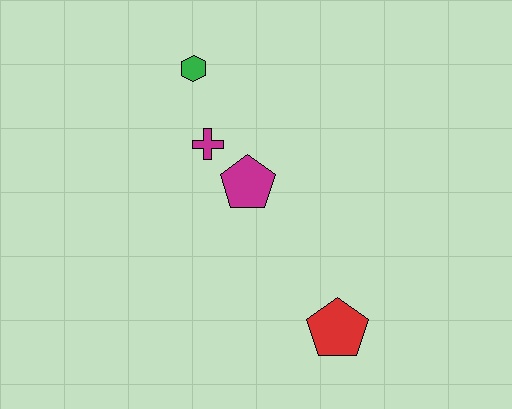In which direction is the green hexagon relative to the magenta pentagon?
The green hexagon is above the magenta pentagon.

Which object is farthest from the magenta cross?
The red pentagon is farthest from the magenta cross.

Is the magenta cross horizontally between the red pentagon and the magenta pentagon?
No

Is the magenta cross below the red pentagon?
No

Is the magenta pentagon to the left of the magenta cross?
No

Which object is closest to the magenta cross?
The magenta pentagon is closest to the magenta cross.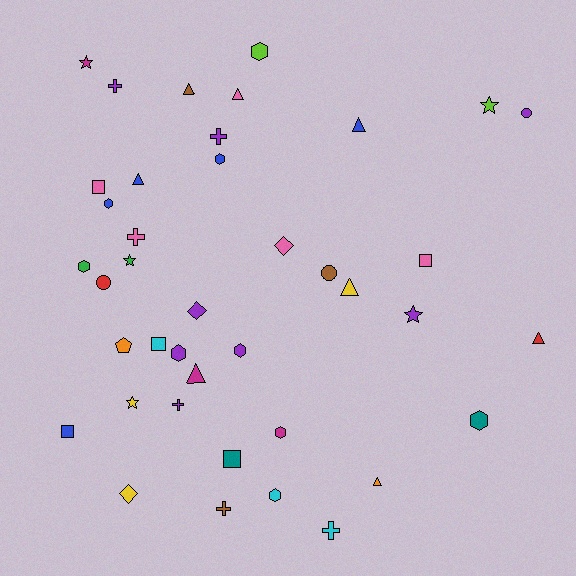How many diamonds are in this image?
There are 3 diamonds.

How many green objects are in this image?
There are 2 green objects.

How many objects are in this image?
There are 40 objects.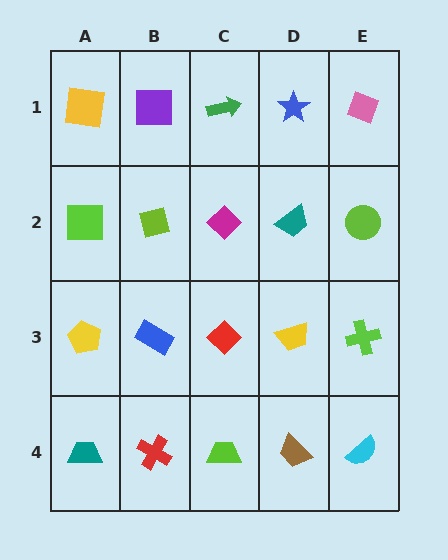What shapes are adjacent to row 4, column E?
A lime cross (row 3, column E), a brown trapezoid (row 4, column D).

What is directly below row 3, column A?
A teal trapezoid.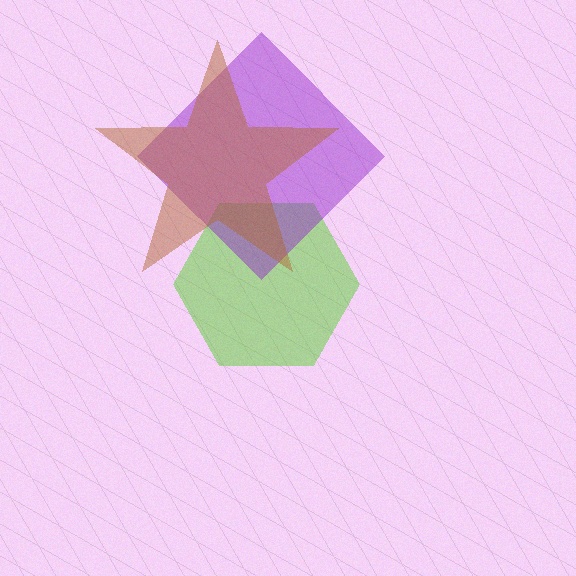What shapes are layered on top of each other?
The layered shapes are: a lime hexagon, a purple diamond, a brown star.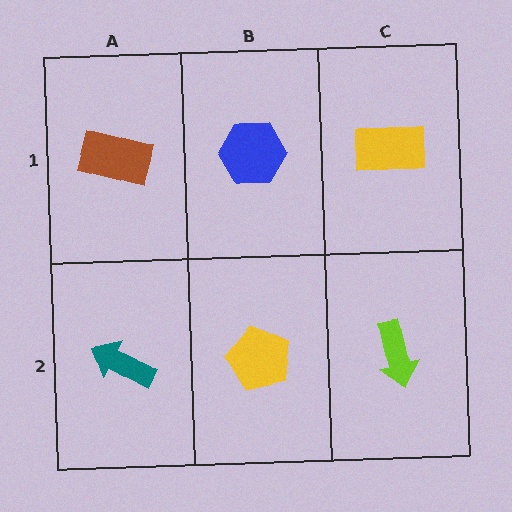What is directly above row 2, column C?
A yellow rectangle.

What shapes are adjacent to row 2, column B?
A blue hexagon (row 1, column B), a teal arrow (row 2, column A), a lime arrow (row 2, column C).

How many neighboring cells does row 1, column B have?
3.